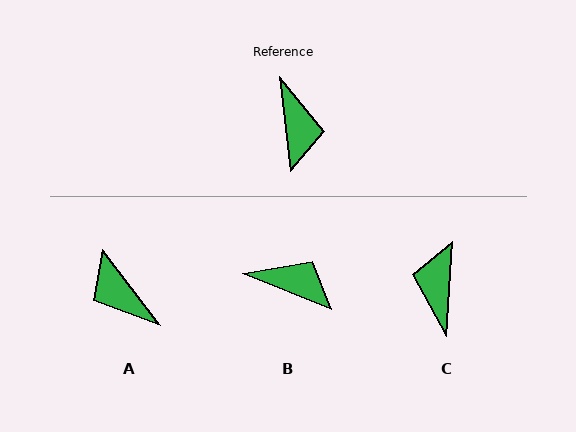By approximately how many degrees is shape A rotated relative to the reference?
Approximately 149 degrees clockwise.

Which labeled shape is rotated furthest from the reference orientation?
C, about 170 degrees away.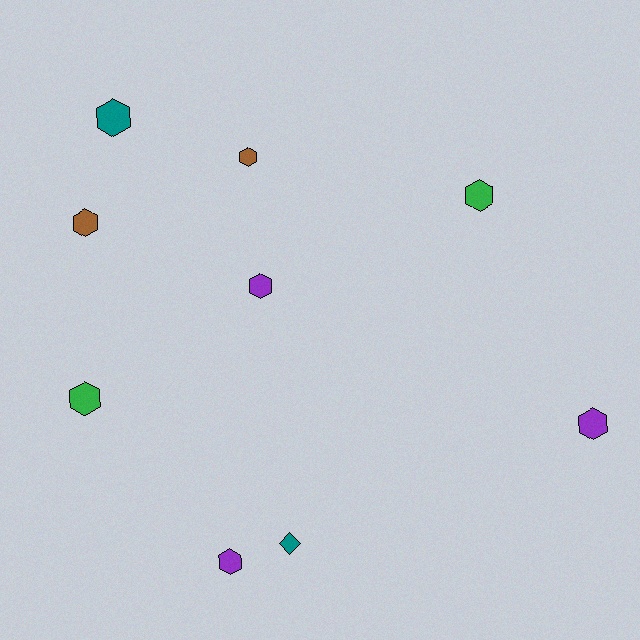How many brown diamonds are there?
There are no brown diamonds.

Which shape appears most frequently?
Hexagon, with 8 objects.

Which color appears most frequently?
Purple, with 3 objects.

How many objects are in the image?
There are 9 objects.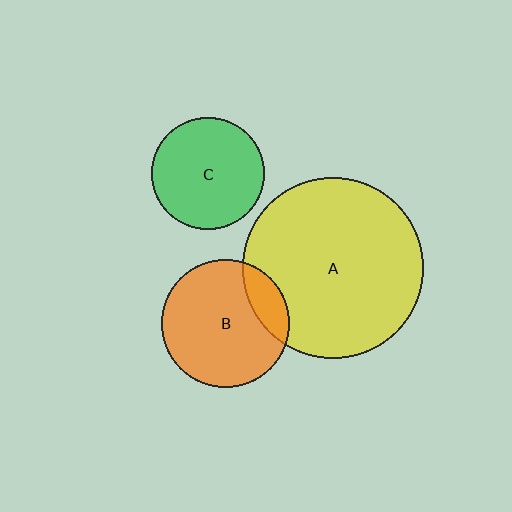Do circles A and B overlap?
Yes.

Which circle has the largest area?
Circle A (yellow).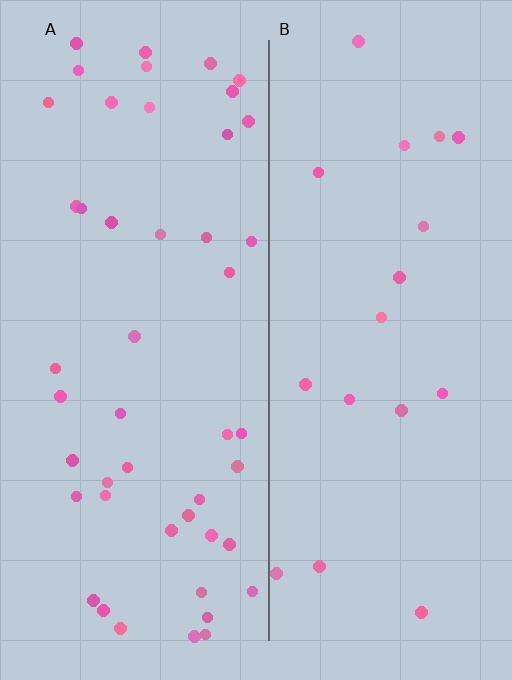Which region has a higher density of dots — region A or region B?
A (the left).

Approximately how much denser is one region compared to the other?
Approximately 2.6× — region A over region B.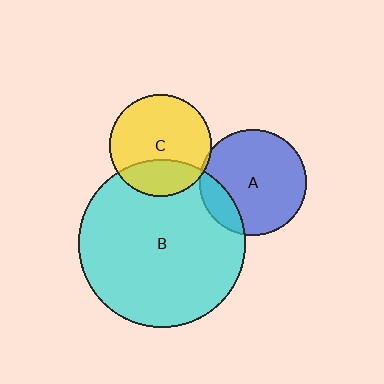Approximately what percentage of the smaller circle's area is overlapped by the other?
Approximately 25%.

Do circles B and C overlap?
Yes.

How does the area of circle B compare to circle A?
Approximately 2.5 times.